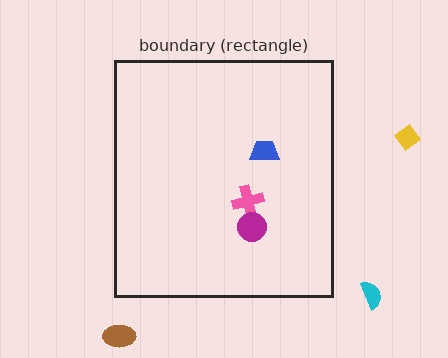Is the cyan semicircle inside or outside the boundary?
Outside.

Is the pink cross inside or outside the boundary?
Inside.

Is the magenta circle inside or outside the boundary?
Inside.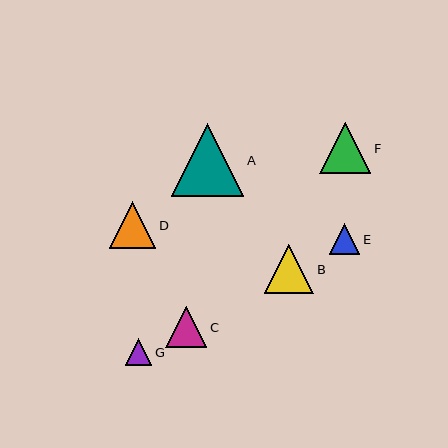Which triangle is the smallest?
Triangle G is the smallest with a size of approximately 26 pixels.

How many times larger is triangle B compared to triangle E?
Triangle B is approximately 1.6 times the size of triangle E.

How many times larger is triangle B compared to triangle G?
Triangle B is approximately 1.9 times the size of triangle G.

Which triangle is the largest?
Triangle A is the largest with a size of approximately 72 pixels.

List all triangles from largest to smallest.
From largest to smallest: A, F, B, D, C, E, G.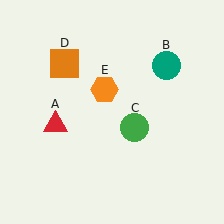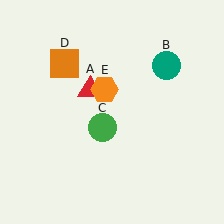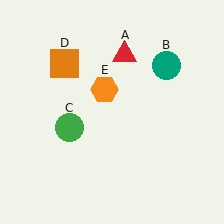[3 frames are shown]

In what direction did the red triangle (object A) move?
The red triangle (object A) moved up and to the right.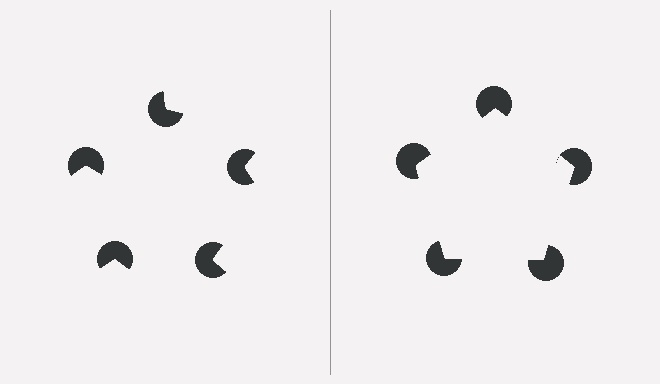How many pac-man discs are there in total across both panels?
10 — 5 on each side.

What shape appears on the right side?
An illusory pentagon.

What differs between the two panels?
The pac-man discs are positioned identically on both sides; only the wedge orientations differ. On the right they align to a pentagon; on the left they are misaligned.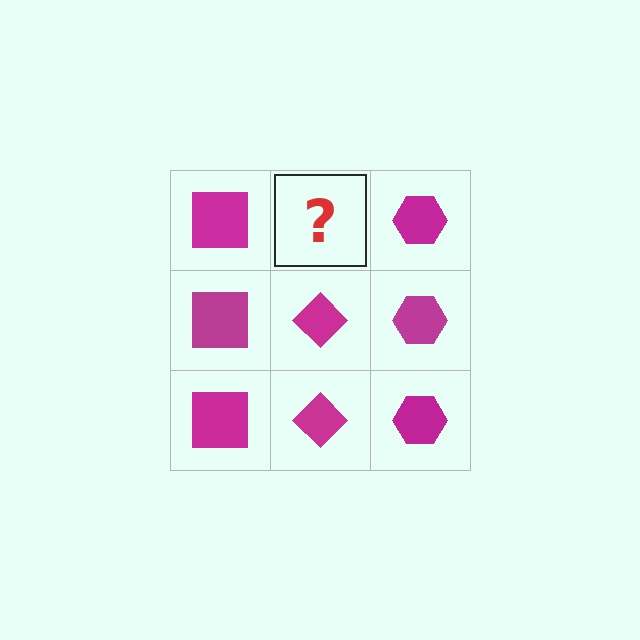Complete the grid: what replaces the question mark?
The question mark should be replaced with a magenta diamond.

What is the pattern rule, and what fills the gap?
The rule is that each column has a consistent shape. The gap should be filled with a magenta diamond.